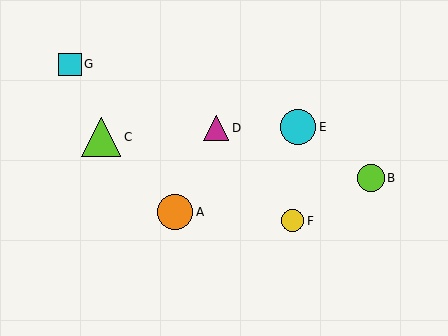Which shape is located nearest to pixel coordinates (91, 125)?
The lime triangle (labeled C) at (101, 137) is nearest to that location.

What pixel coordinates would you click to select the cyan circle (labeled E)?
Click at (298, 127) to select the cyan circle E.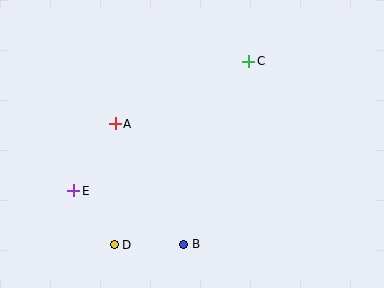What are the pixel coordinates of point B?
Point B is at (184, 244).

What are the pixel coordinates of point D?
Point D is at (114, 245).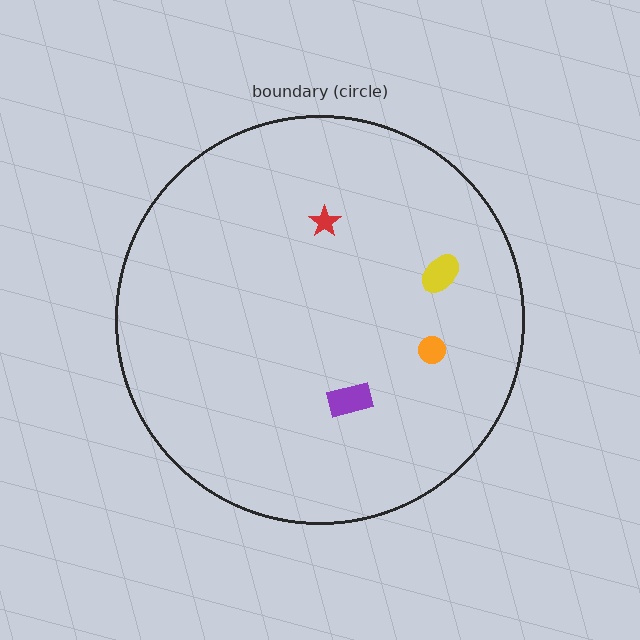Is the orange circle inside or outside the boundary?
Inside.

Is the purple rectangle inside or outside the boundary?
Inside.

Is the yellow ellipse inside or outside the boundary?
Inside.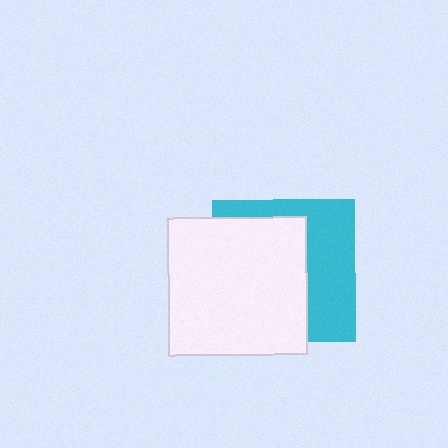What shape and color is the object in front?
The object in front is a white square.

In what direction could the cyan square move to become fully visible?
The cyan square could move right. That would shift it out from behind the white square entirely.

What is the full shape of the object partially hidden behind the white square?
The partially hidden object is a cyan square.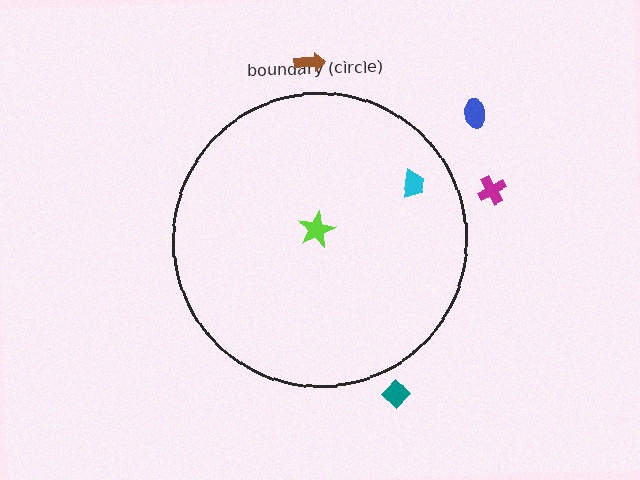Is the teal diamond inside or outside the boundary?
Outside.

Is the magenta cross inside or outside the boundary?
Outside.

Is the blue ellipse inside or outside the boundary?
Outside.